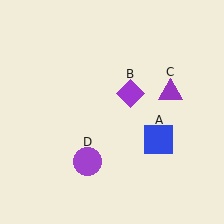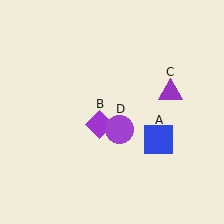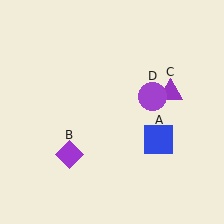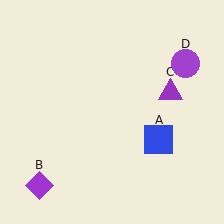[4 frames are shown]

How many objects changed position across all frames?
2 objects changed position: purple diamond (object B), purple circle (object D).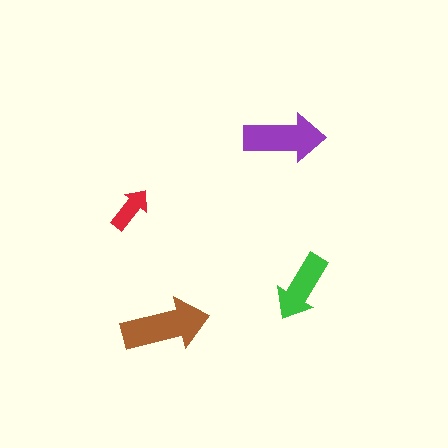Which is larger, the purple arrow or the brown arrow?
The brown one.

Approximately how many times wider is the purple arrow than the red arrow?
About 2 times wider.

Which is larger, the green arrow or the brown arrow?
The brown one.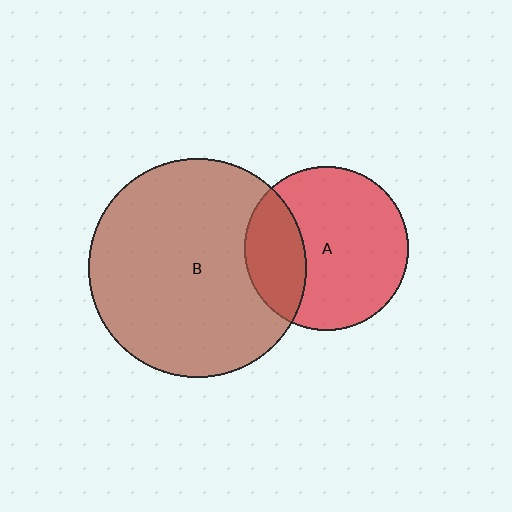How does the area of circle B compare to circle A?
Approximately 1.8 times.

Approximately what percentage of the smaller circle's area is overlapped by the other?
Approximately 25%.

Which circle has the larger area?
Circle B (brown).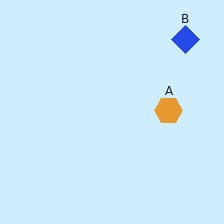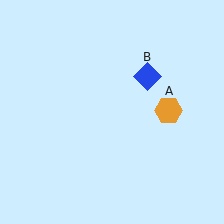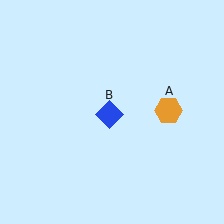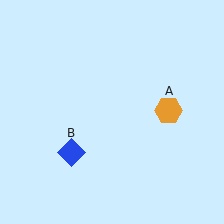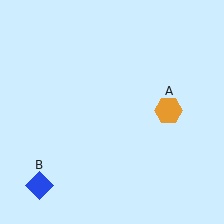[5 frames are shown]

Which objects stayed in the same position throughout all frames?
Orange hexagon (object A) remained stationary.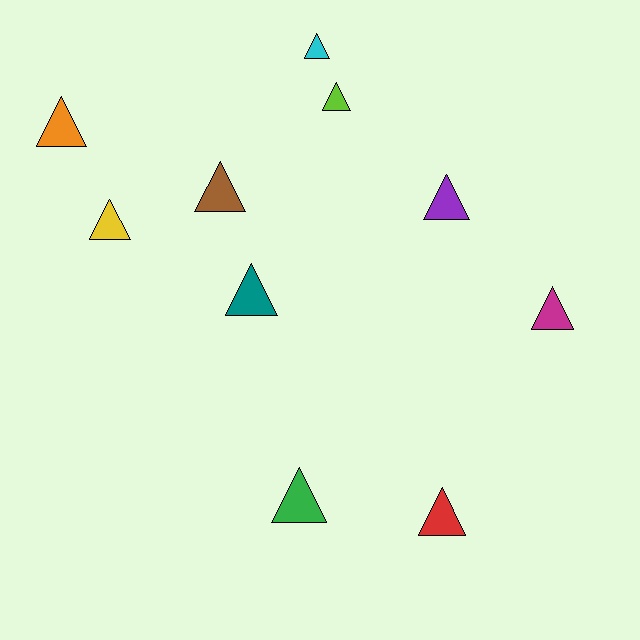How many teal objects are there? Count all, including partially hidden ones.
There is 1 teal object.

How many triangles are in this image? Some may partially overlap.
There are 10 triangles.